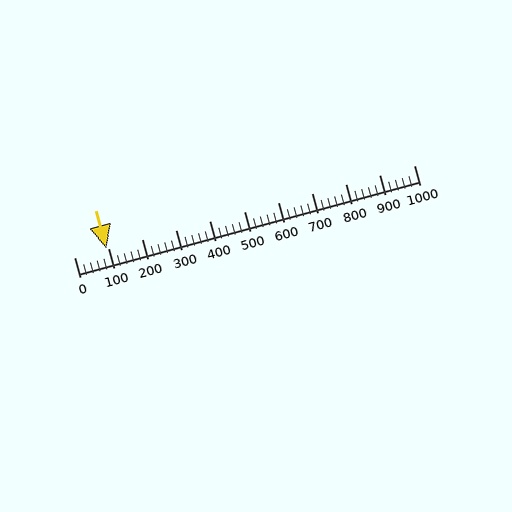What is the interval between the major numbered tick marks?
The major tick marks are spaced 100 units apart.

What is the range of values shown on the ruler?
The ruler shows values from 0 to 1000.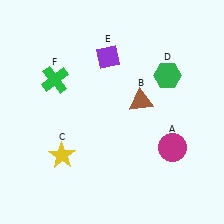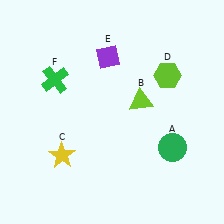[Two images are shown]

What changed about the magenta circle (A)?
In Image 1, A is magenta. In Image 2, it changed to green.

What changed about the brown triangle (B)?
In Image 1, B is brown. In Image 2, it changed to lime.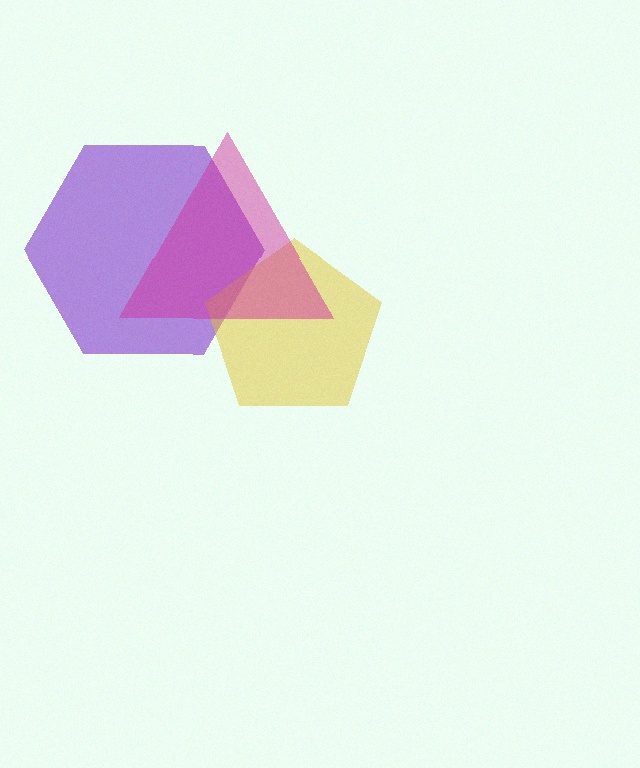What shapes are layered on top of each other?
The layered shapes are: a purple hexagon, a yellow pentagon, a magenta triangle.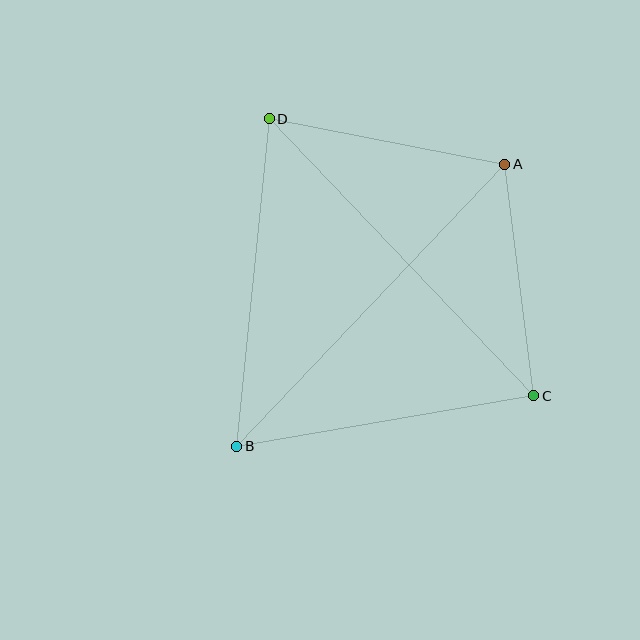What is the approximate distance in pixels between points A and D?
The distance between A and D is approximately 240 pixels.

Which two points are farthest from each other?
Points A and B are farthest from each other.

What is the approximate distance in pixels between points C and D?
The distance between C and D is approximately 383 pixels.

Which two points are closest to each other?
Points A and C are closest to each other.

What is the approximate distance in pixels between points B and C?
The distance between B and C is approximately 301 pixels.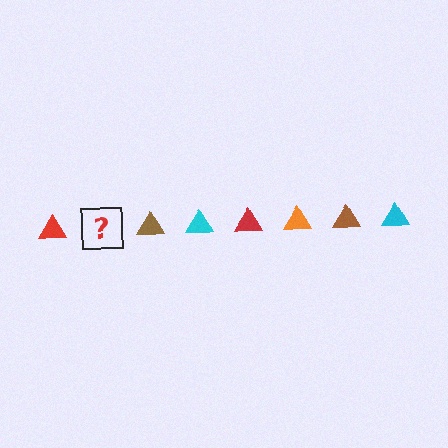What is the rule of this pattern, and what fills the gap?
The rule is that the pattern cycles through red, orange, brown, cyan triangles. The gap should be filled with an orange triangle.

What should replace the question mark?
The question mark should be replaced with an orange triangle.